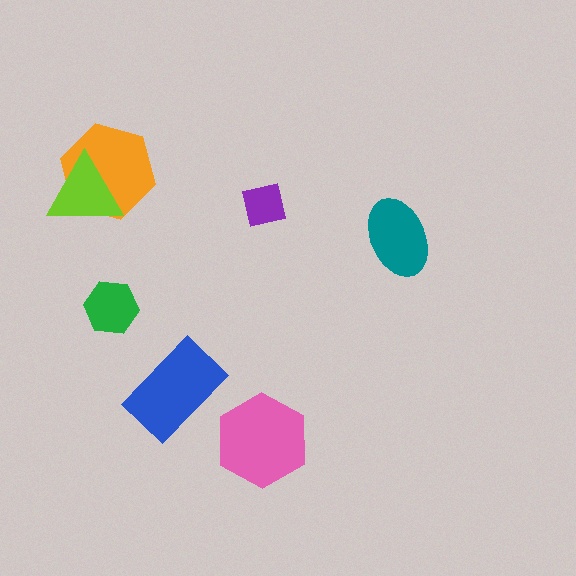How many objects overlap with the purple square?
0 objects overlap with the purple square.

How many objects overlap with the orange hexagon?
1 object overlaps with the orange hexagon.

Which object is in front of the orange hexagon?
The lime triangle is in front of the orange hexagon.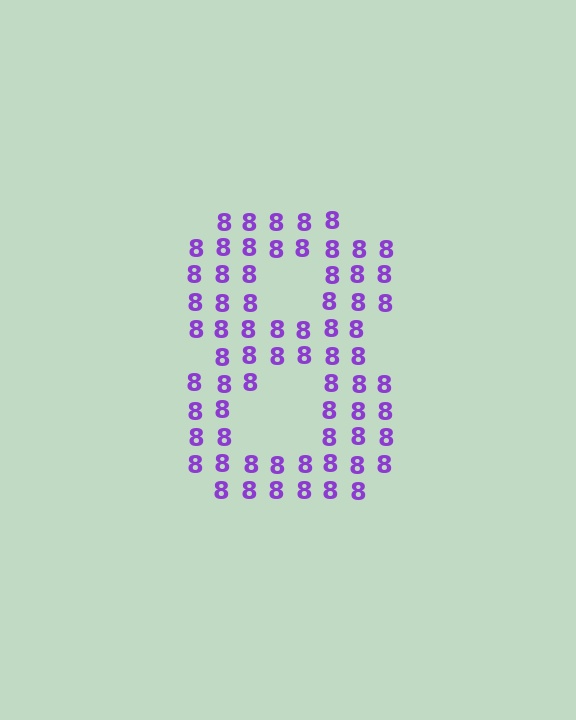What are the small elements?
The small elements are digit 8's.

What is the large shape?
The large shape is the digit 8.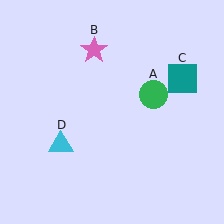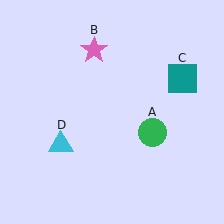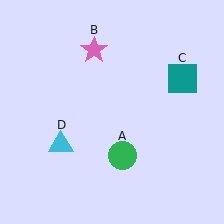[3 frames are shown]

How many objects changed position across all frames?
1 object changed position: green circle (object A).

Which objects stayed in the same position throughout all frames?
Pink star (object B) and teal square (object C) and cyan triangle (object D) remained stationary.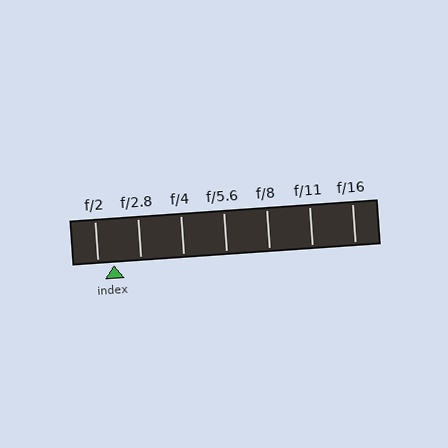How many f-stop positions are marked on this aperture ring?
There are 7 f-stop positions marked.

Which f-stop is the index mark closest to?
The index mark is closest to f/2.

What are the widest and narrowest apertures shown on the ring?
The widest aperture shown is f/2 and the narrowest is f/16.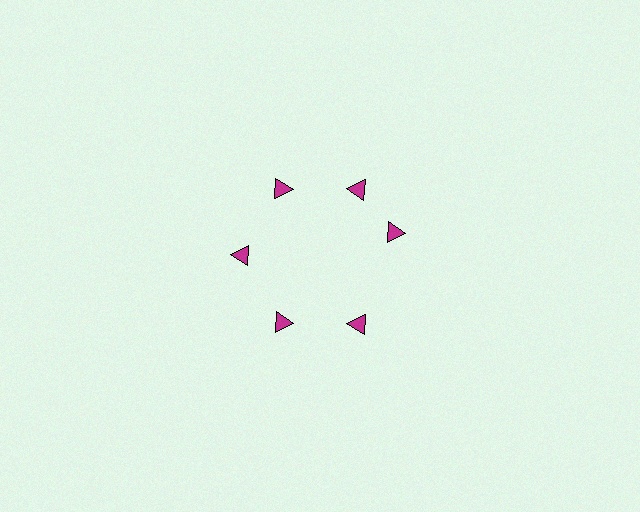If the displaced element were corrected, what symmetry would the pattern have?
It would have 6-fold rotational symmetry — the pattern would map onto itself every 60 degrees.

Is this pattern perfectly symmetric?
No. The 6 magenta triangles are arranged in a ring, but one element near the 3 o'clock position is rotated out of alignment along the ring, breaking the 6-fold rotational symmetry.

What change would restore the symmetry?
The symmetry would be restored by rotating it back into even spacing with its neighbors so that all 6 triangles sit at equal angles and equal distance from the center.